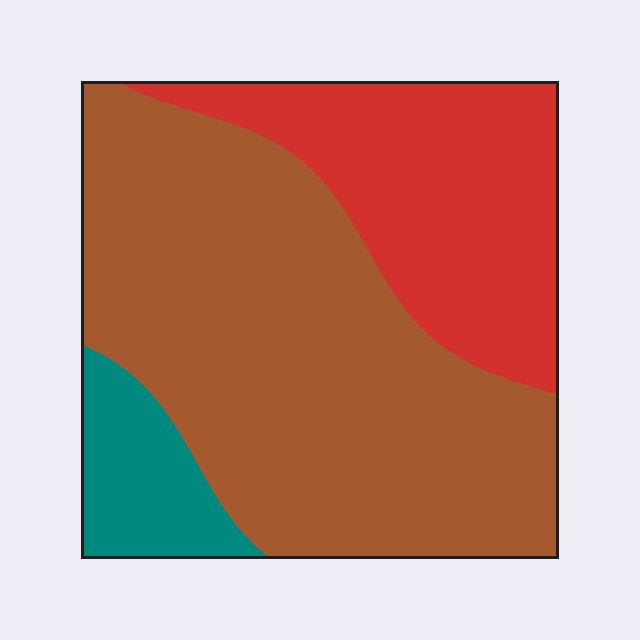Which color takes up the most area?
Brown, at roughly 60%.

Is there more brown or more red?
Brown.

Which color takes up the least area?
Teal, at roughly 10%.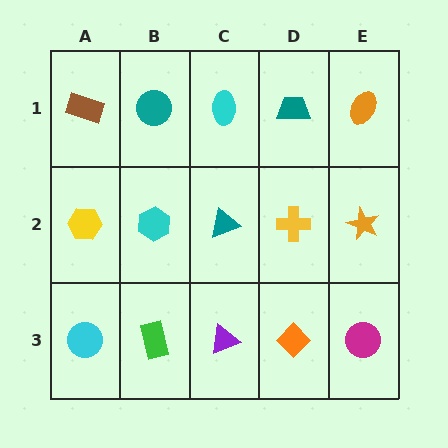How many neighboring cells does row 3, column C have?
3.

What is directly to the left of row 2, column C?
A cyan hexagon.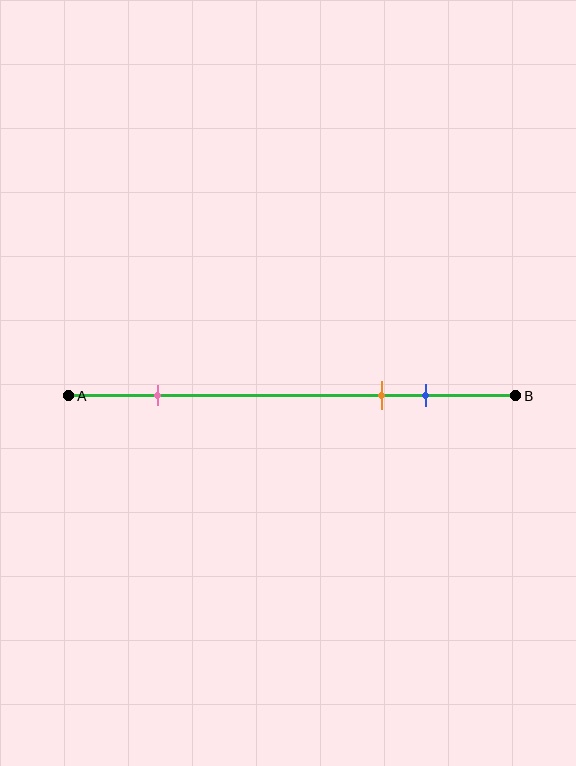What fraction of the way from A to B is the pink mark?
The pink mark is approximately 20% (0.2) of the way from A to B.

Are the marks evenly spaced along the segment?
No, the marks are not evenly spaced.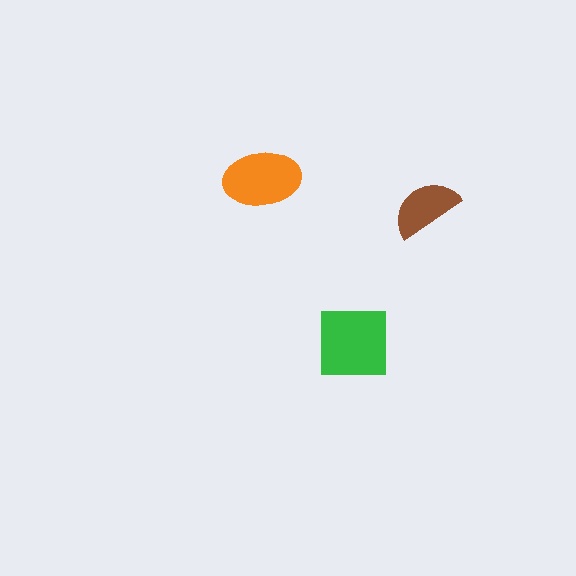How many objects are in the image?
There are 3 objects in the image.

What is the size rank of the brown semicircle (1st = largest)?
3rd.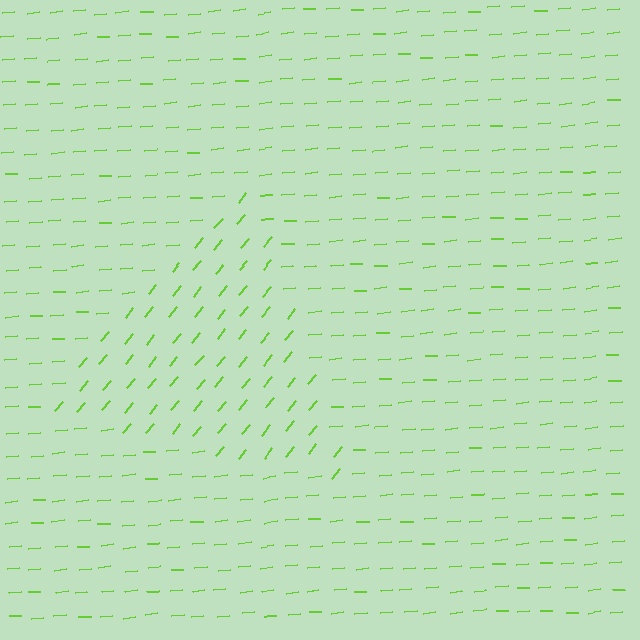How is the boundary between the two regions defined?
The boundary is defined purely by a change in line orientation (approximately 45 degrees difference). All lines are the same color and thickness.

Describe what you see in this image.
The image is filled with small lime line segments. A triangle region in the image has lines oriented differently from the surrounding lines, creating a visible texture boundary.